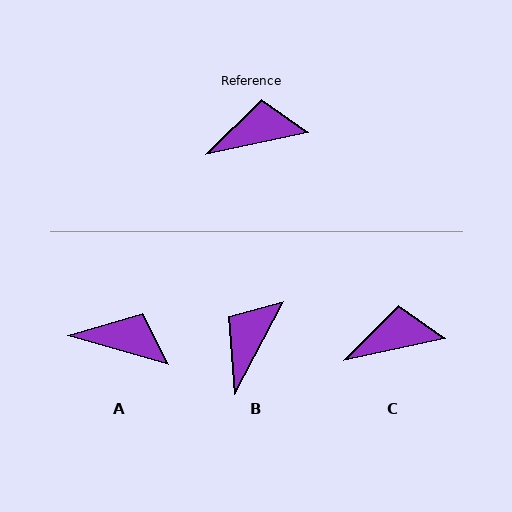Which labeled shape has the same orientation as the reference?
C.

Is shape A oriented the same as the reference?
No, it is off by about 28 degrees.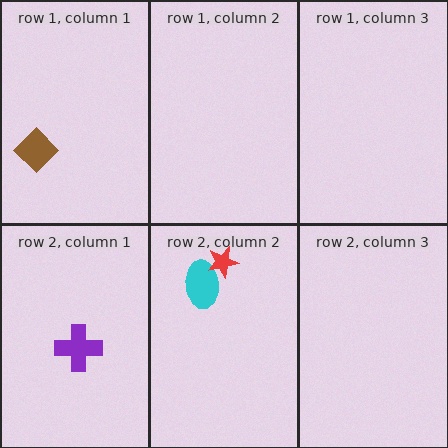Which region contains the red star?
The row 2, column 2 region.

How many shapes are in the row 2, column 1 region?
1.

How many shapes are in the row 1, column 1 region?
1.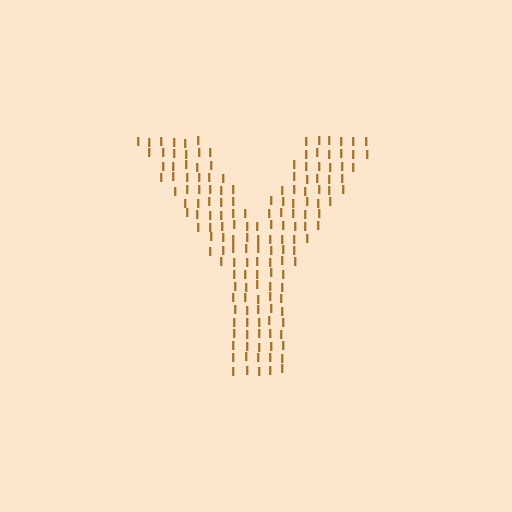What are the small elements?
The small elements are letter I's.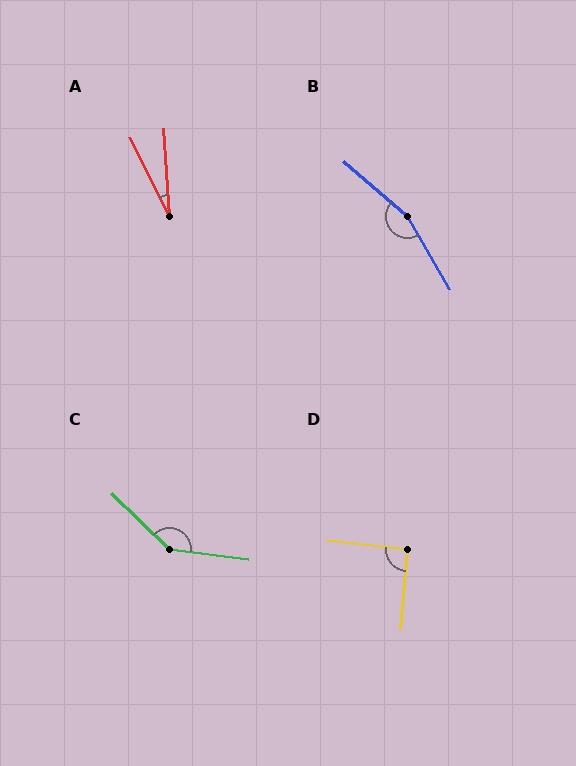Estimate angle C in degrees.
Approximately 143 degrees.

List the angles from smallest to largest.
A (23°), D (92°), C (143°), B (161°).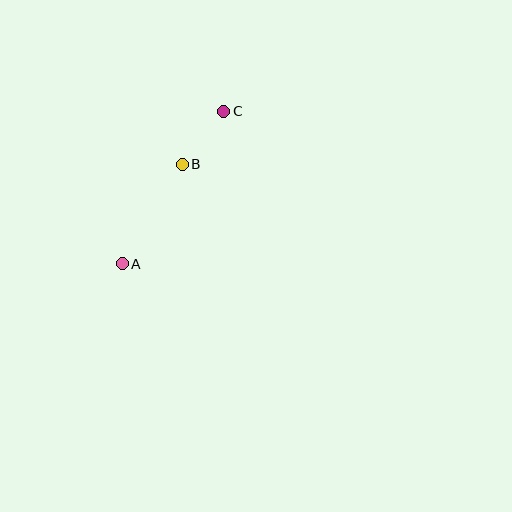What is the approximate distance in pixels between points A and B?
The distance between A and B is approximately 116 pixels.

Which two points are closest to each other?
Points B and C are closest to each other.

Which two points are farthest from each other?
Points A and C are farthest from each other.